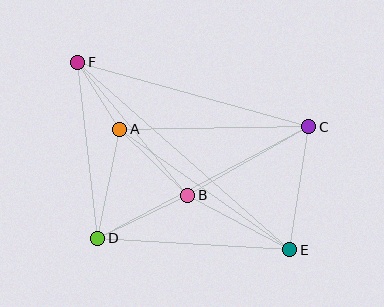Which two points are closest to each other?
Points A and F are closest to each other.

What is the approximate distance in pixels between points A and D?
The distance between A and D is approximately 111 pixels.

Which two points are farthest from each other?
Points E and F are farthest from each other.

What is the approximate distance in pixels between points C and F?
The distance between C and F is approximately 240 pixels.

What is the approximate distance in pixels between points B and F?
The distance between B and F is approximately 172 pixels.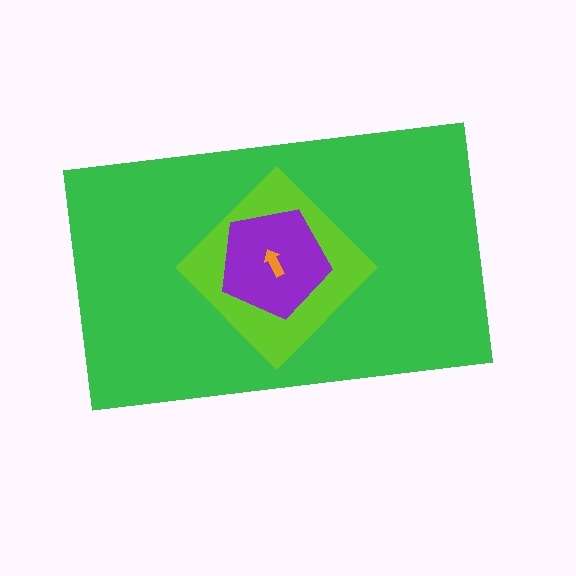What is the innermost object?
The orange arrow.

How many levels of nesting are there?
4.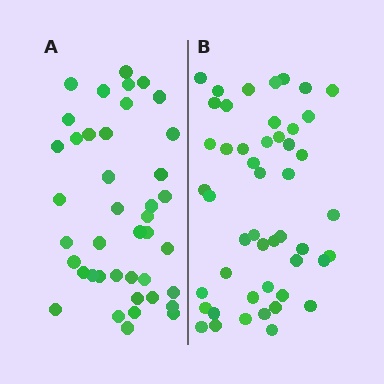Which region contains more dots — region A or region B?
Region B (the right region) has more dots.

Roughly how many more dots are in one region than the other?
Region B has roughly 8 or so more dots than region A.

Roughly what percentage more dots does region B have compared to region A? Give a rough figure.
About 15% more.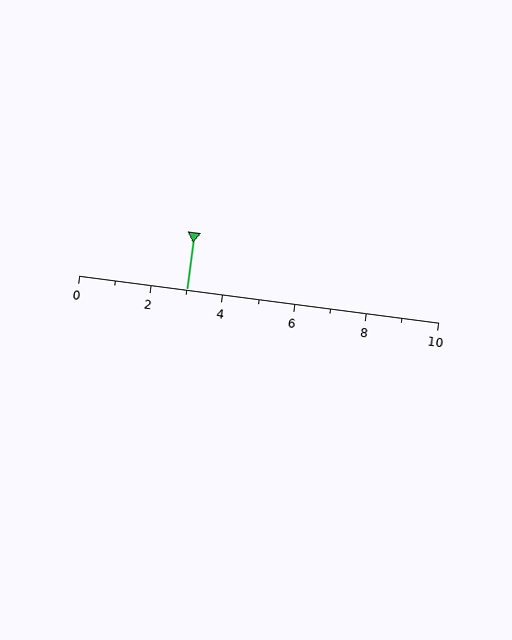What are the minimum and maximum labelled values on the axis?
The axis runs from 0 to 10.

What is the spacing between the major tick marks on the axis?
The major ticks are spaced 2 apart.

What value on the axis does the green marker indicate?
The marker indicates approximately 3.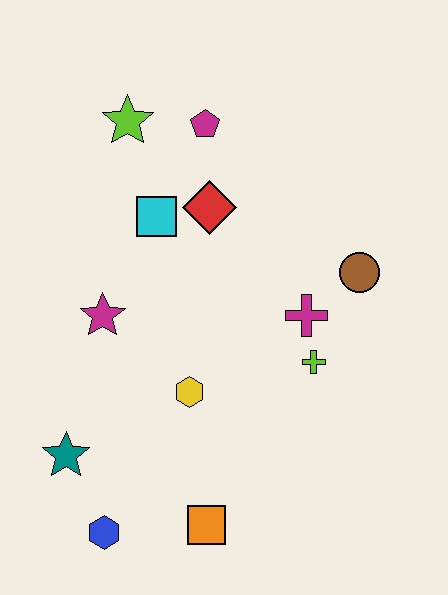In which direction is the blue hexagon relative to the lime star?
The blue hexagon is below the lime star.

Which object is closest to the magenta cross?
The lime cross is closest to the magenta cross.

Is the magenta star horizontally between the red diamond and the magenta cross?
No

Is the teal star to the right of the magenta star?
No